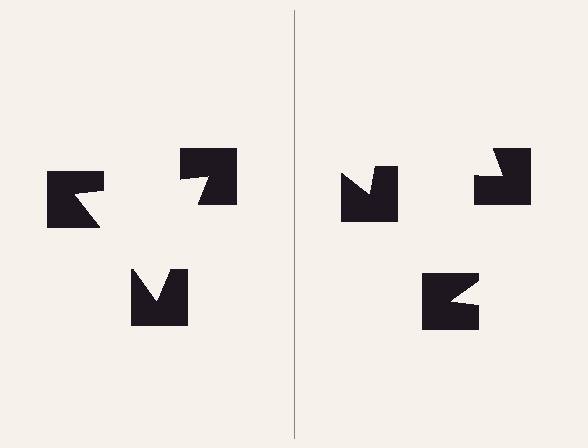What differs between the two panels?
The notched squares are positioned identically on both sides; only the wedge orientations differ. On the left they align to a triangle; on the right they are misaligned.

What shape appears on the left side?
An illusory triangle.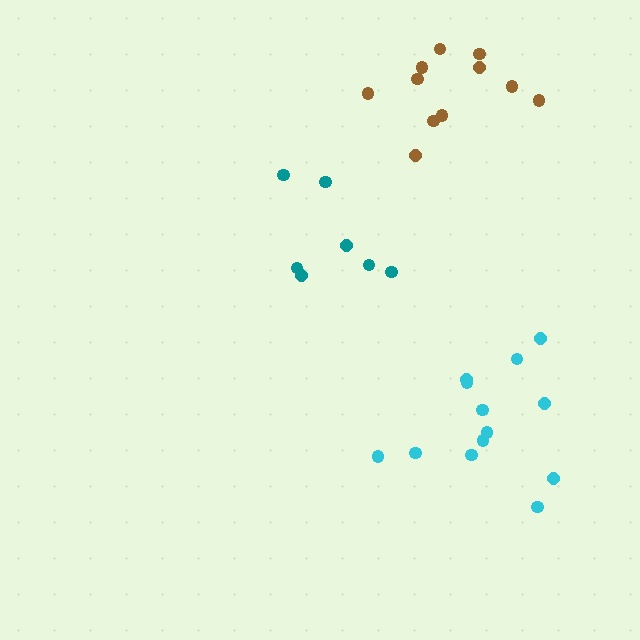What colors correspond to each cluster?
The clusters are colored: teal, brown, cyan.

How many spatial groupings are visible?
There are 3 spatial groupings.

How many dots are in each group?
Group 1: 7 dots, Group 2: 11 dots, Group 3: 13 dots (31 total).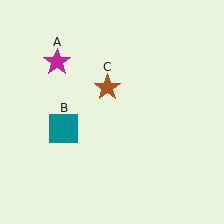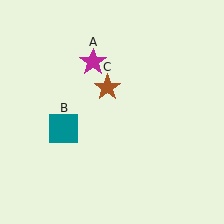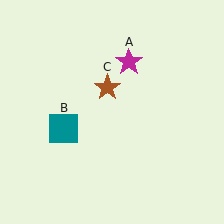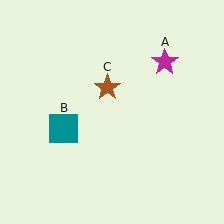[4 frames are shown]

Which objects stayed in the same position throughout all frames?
Teal square (object B) and brown star (object C) remained stationary.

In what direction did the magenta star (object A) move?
The magenta star (object A) moved right.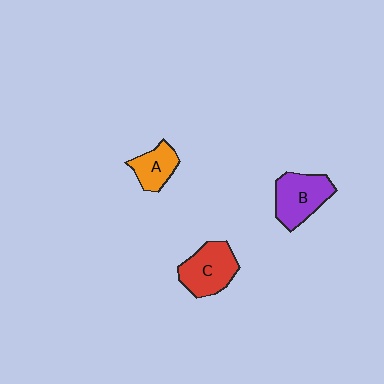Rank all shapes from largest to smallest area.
From largest to smallest: C (red), B (purple), A (orange).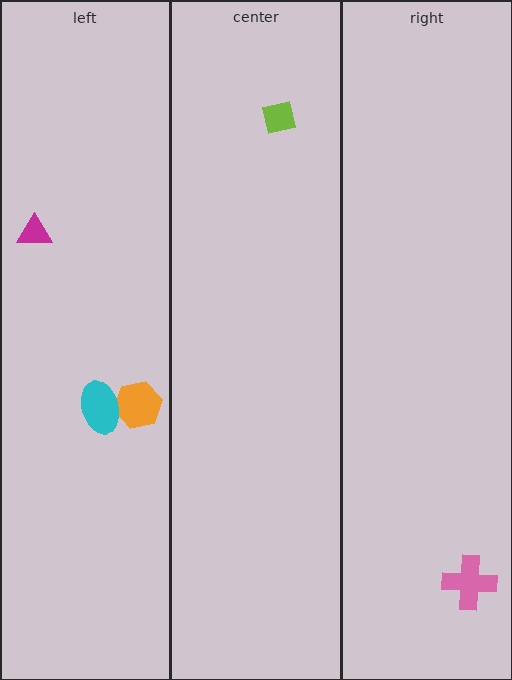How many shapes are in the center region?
1.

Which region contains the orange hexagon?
The left region.